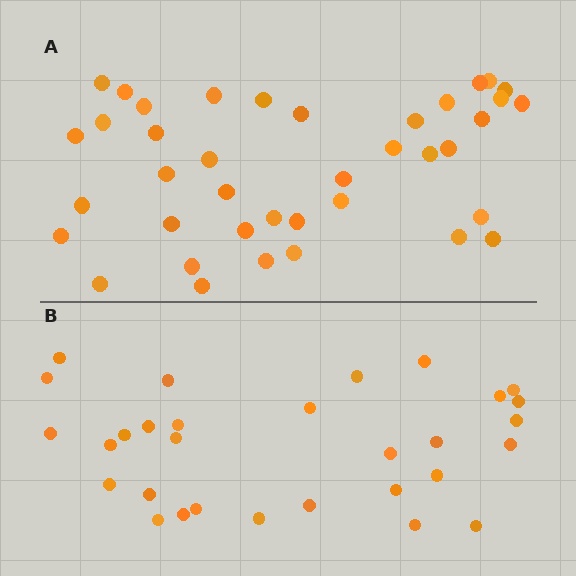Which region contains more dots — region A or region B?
Region A (the top region) has more dots.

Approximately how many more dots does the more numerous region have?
Region A has roughly 8 or so more dots than region B.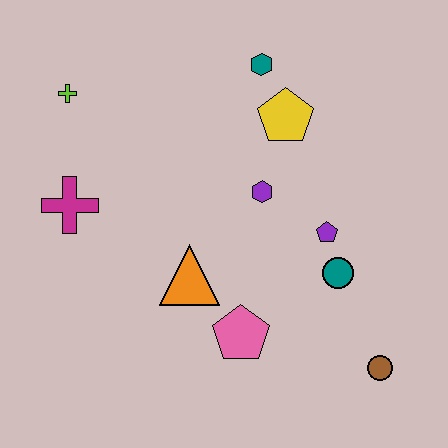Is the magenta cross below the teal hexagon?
Yes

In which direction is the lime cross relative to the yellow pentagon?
The lime cross is to the left of the yellow pentagon.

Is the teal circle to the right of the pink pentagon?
Yes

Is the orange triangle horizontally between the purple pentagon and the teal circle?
No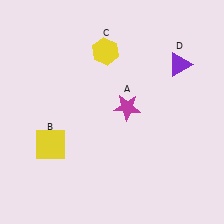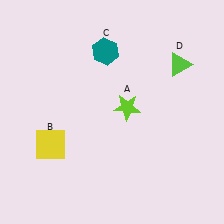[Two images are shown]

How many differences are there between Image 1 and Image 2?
There are 3 differences between the two images.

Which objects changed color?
A changed from magenta to lime. C changed from yellow to teal. D changed from purple to lime.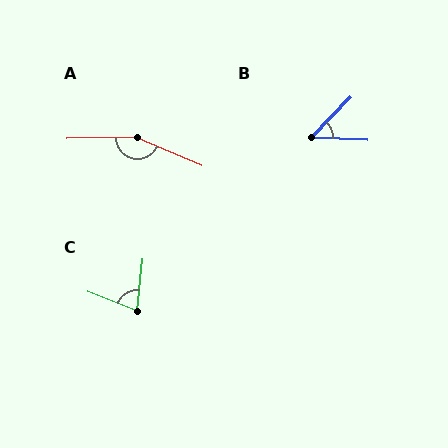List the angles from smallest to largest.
B (48°), C (74°), A (156°).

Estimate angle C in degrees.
Approximately 74 degrees.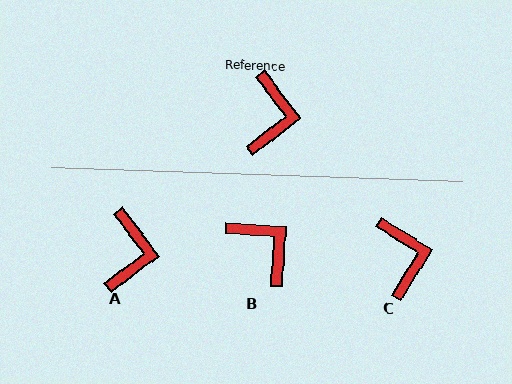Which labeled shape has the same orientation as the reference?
A.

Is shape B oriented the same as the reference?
No, it is off by about 49 degrees.